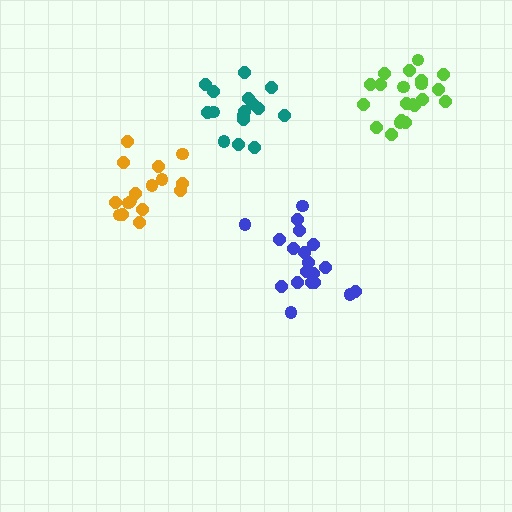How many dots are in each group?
Group 1: 16 dots, Group 2: 16 dots, Group 3: 19 dots, Group 4: 21 dots (72 total).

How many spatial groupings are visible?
There are 4 spatial groupings.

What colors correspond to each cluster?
The clusters are colored: teal, orange, blue, lime.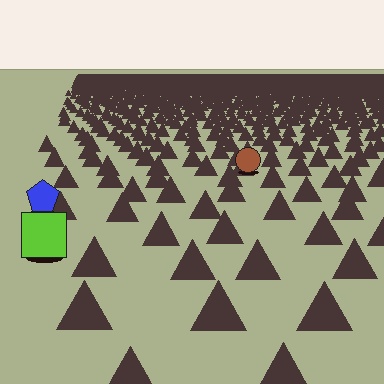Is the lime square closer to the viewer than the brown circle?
Yes. The lime square is closer — you can tell from the texture gradient: the ground texture is coarser near it.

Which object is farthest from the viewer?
The brown circle is farthest from the viewer. It appears smaller and the ground texture around it is denser.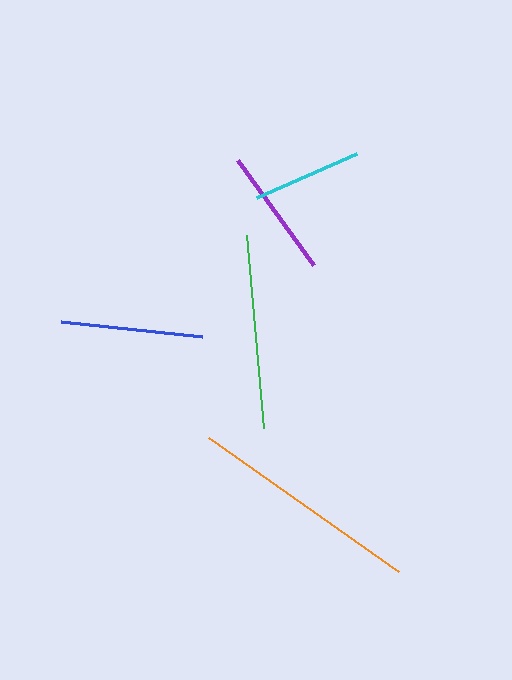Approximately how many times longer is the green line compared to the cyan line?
The green line is approximately 1.8 times the length of the cyan line.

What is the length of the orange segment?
The orange segment is approximately 233 pixels long.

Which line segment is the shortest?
The cyan line is the shortest at approximately 110 pixels.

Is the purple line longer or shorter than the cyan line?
The purple line is longer than the cyan line.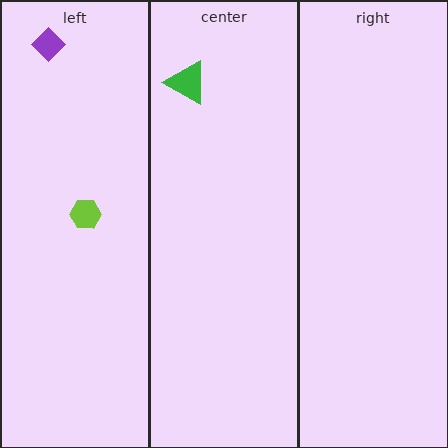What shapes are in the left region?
The lime hexagon, the purple diamond.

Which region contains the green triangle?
The center region.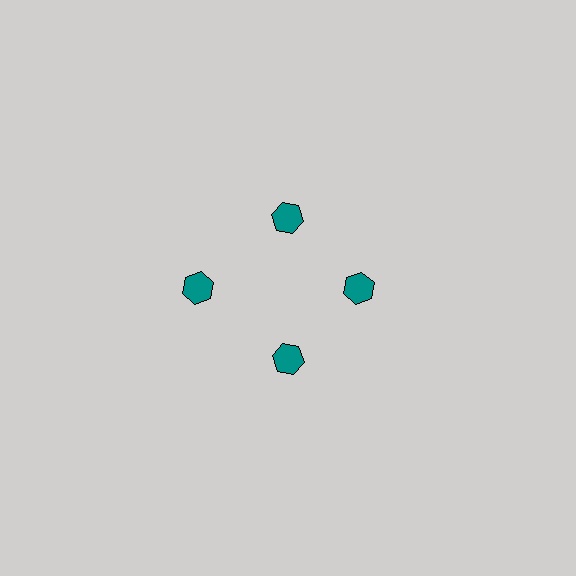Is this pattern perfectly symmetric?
No. The 4 teal hexagons are arranged in a ring, but one element near the 9 o'clock position is pushed outward from the center, breaking the 4-fold rotational symmetry.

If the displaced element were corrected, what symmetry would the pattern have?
It would have 4-fold rotational symmetry — the pattern would map onto itself every 90 degrees.